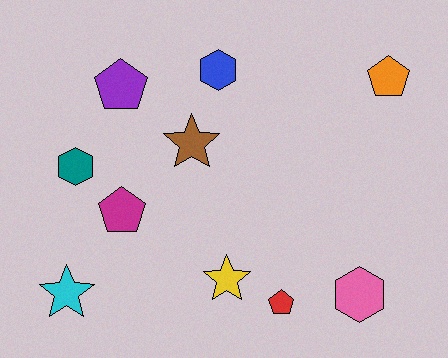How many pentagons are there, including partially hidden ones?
There are 4 pentagons.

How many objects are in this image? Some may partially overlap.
There are 10 objects.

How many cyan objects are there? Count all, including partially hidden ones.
There is 1 cyan object.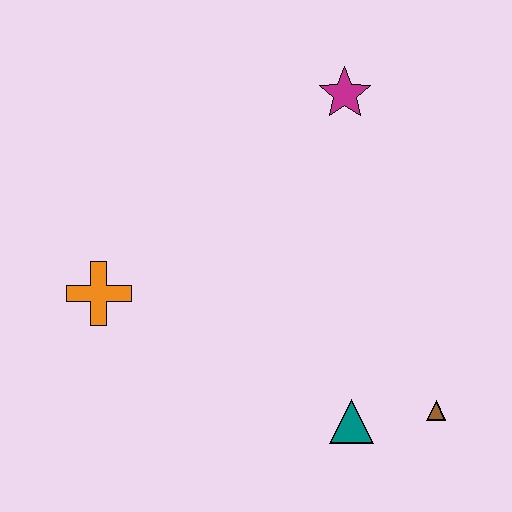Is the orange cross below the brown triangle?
No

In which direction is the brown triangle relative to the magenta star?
The brown triangle is below the magenta star.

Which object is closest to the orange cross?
The teal triangle is closest to the orange cross.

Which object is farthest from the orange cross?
The brown triangle is farthest from the orange cross.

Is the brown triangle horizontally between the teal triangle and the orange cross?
No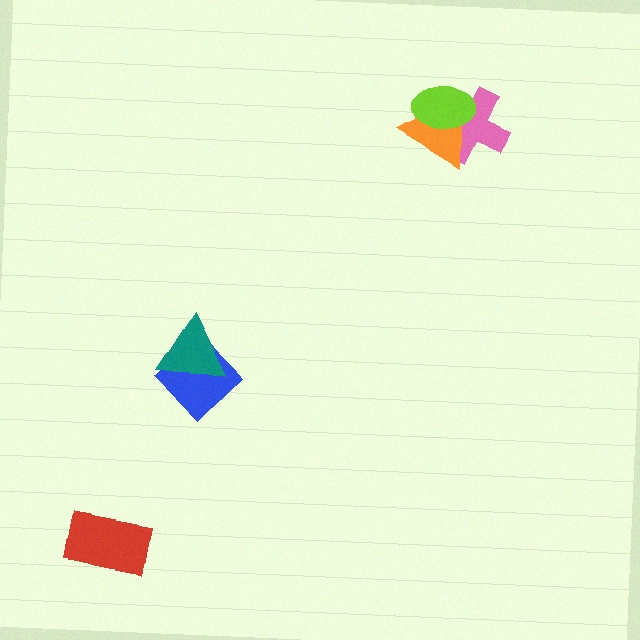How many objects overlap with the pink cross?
2 objects overlap with the pink cross.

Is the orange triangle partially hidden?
Yes, it is partially covered by another shape.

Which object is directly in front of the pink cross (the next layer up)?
The orange triangle is directly in front of the pink cross.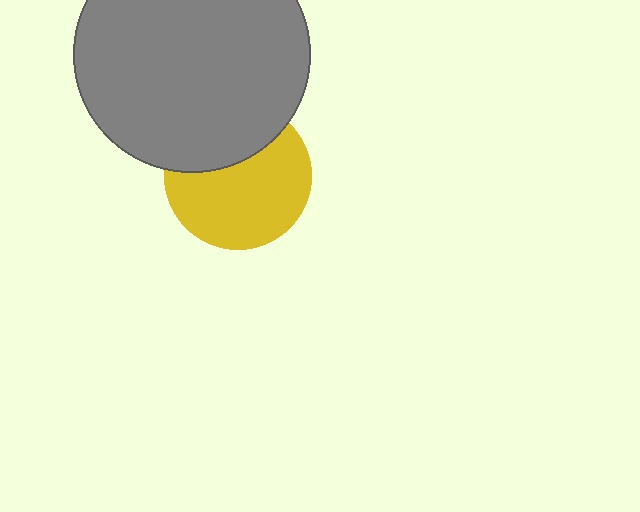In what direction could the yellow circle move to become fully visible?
The yellow circle could move down. That would shift it out from behind the gray circle entirely.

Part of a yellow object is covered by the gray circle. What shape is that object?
It is a circle.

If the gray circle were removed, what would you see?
You would see the complete yellow circle.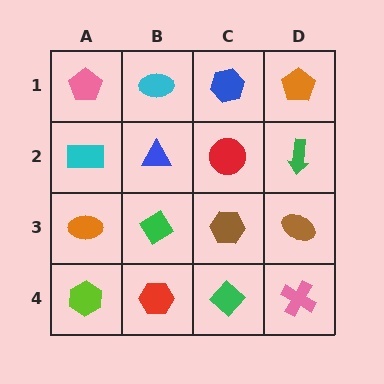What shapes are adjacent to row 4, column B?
A green diamond (row 3, column B), a lime hexagon (row 4, column A), a green diamond (row 4, column C).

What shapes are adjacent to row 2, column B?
A cyan ellipse (row 1, column B), a green diamond (row 3, column B), a cyan rectangle (row 2, column A), a red circle (row 2, column C).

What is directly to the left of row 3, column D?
A brown hexagon.